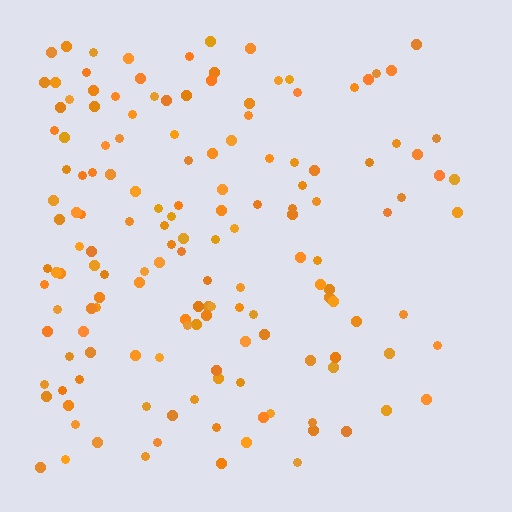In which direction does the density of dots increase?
From right to left, with the left side densest.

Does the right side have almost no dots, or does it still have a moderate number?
Still a moderate number, just noticeably fewer than the left.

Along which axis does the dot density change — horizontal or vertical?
Horizontal.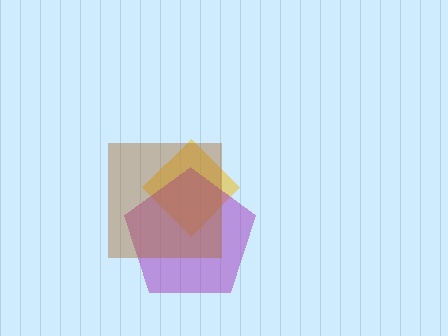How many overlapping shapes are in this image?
There are 3 overlapping shapes in the image.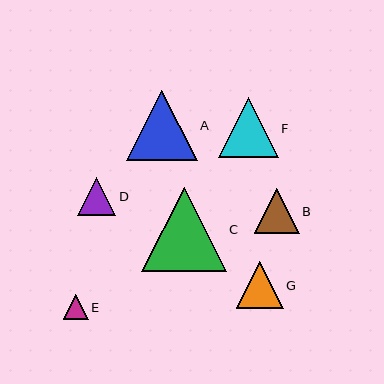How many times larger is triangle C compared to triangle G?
Triangle C is approximately 1.8 times the size of triangle G.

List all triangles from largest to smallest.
From largest to smallest: C, A, F, G, B, D, E.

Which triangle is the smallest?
Triangle E is the smallest with a size of approximately 25 pixels.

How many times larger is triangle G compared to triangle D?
Triangle G is approximately 1.2 times the size of triangle D.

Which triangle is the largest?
Triangle C is the largest with a size of approximately 85 pixels.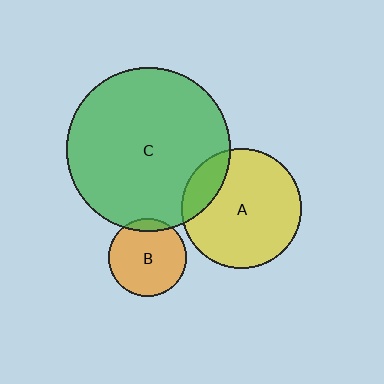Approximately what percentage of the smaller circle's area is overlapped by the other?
Approximately 15%.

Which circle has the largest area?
Circle C (green).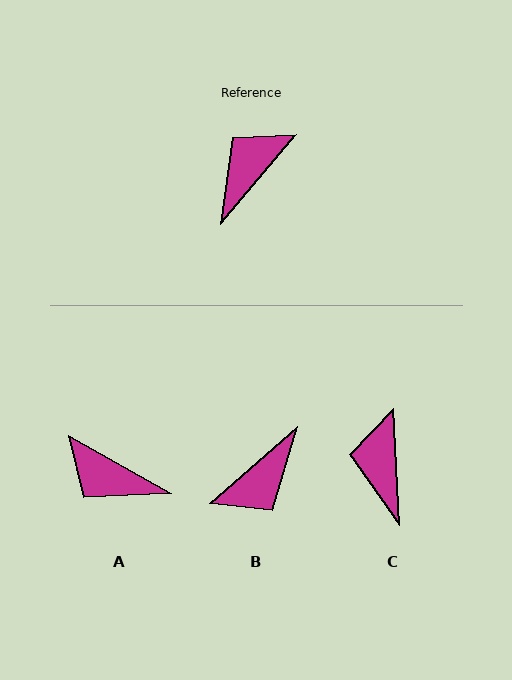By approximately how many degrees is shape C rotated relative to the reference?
Approximately 43 degrees counter-clockwise.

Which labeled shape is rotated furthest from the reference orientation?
B, about 171 degrees away.